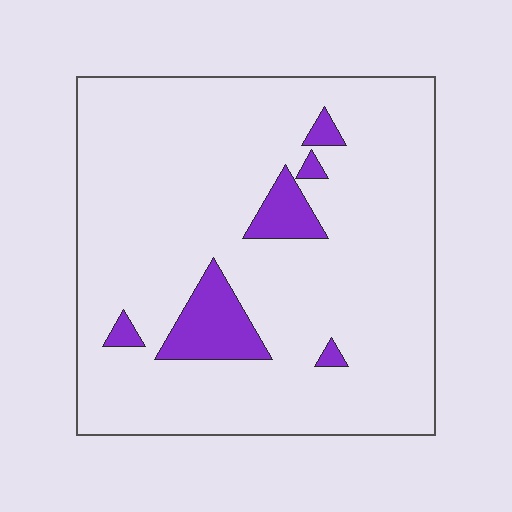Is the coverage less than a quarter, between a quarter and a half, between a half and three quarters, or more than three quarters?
Less than a quarter.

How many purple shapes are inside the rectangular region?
6.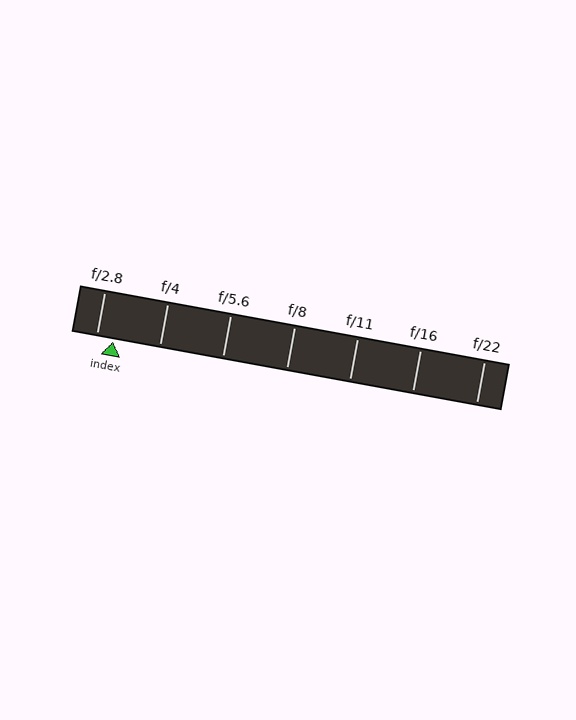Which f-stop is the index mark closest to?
The index mark is closest to f/2.8.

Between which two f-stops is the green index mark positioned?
The index mark is between f/2.8 and f/4.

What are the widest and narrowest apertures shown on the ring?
The widest aperture shown is f/2.8 and the narrowest is f/22.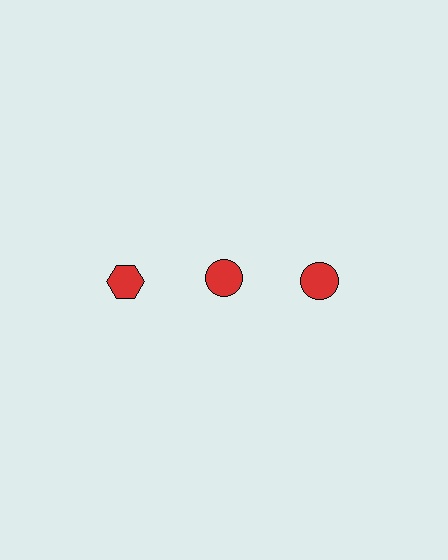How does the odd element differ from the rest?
It has a different shape: hexagon instead of circle.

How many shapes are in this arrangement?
There are 3 shapes arranged in a grid pattern.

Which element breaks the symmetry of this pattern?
The red hexagon in the top row, leftmost column breaks the symmetry. All other shapes are red circles.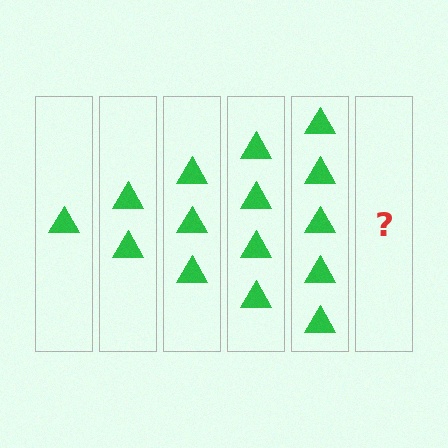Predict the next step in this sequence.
The next step is 6 triangles.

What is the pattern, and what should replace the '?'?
The pattern is that each step adds one more triangle. The '?' should be 6 triangles.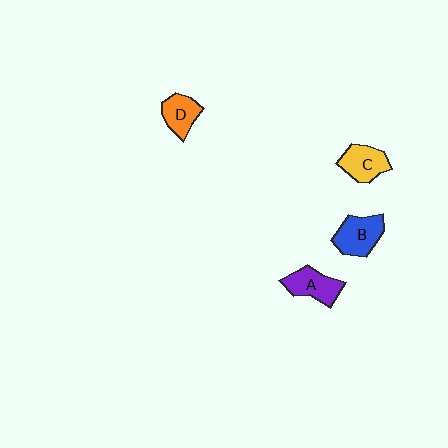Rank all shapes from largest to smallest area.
From largest to smallest: B (blue), A (purple), C (yellow), D (orange).